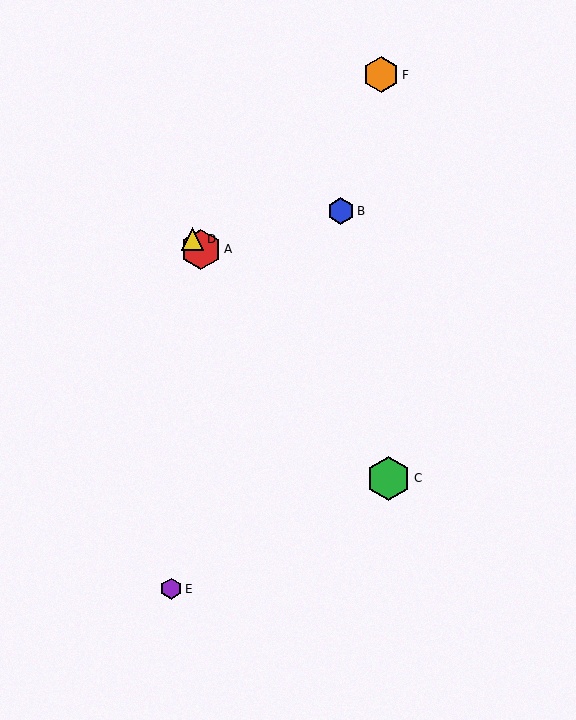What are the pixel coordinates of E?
Object E is at (171, 589).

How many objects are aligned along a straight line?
3 objects (A, C, D) are aligned along a straight line.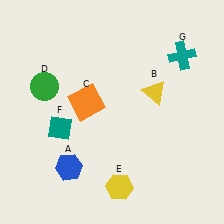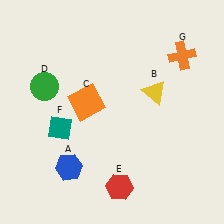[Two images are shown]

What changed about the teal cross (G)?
In Image 1, G is teal. In Image 2, it changed to orange.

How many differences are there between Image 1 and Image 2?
There are 2 differences between the two images.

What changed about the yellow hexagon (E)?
In Image 1, E is yellow. In Image 2, it changed to red.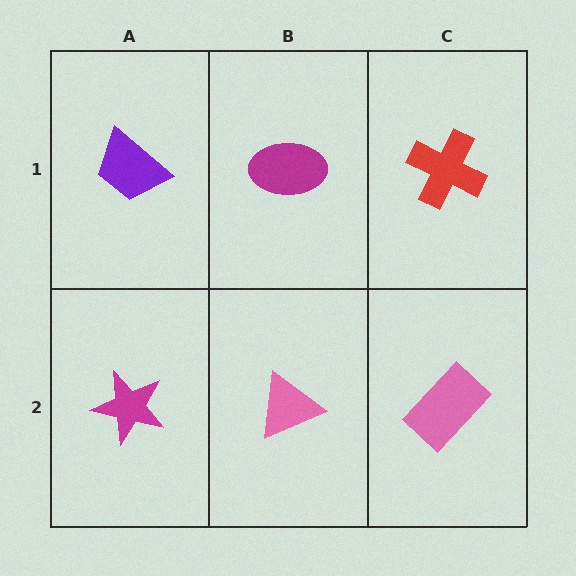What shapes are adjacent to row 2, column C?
A red cross (row 1, column C), a pink triangle (row 2, column B).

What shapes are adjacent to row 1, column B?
A pink triangle (row 2, column B), a purple trapezoid (row 1, column A), a red cross (row 1, column C).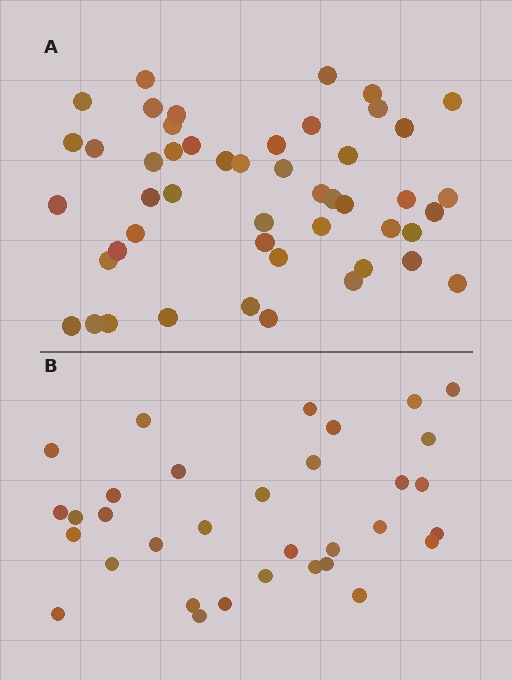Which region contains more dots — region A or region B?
Region A (the top region) has more dots.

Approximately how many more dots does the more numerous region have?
Region A has approximately 15 more dots than region B.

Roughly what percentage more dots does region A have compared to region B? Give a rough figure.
About 50% more.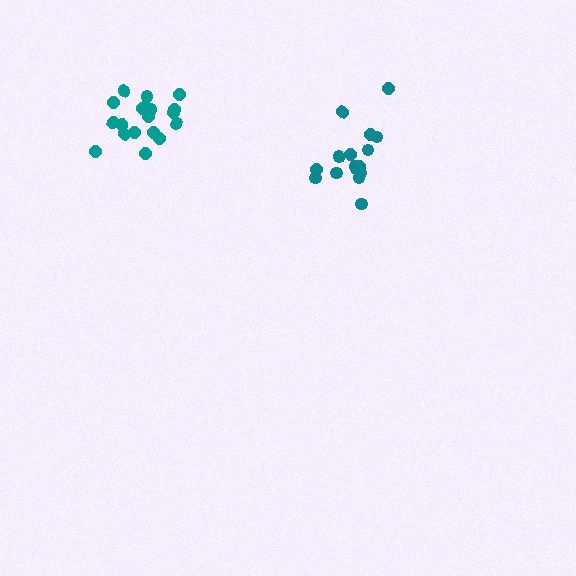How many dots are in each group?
Group 1: 16 dots, Group 2: 20 dots (36 total).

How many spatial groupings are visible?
There are 2 spatial groupings.